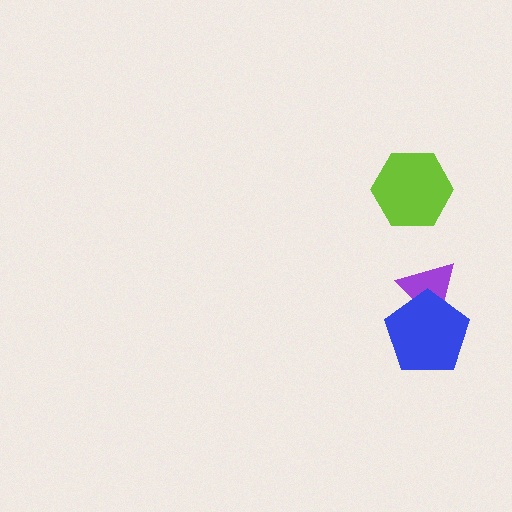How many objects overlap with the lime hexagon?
0 objects overlap with the lime hexagon.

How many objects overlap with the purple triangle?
1 object overlaps with the purple triangle.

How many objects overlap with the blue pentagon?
1 object overlaps with the blue pentagon.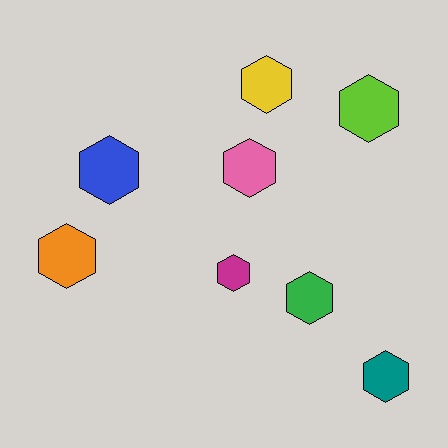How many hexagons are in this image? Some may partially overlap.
There are 8 hexagons.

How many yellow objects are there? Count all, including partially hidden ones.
There is 1 yellow object.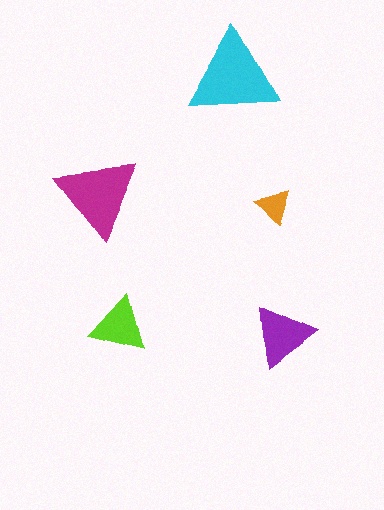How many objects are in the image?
There are 5 objects in the image.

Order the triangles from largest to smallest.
the cyan one, the magenta one, the purple one, the lime one, the orange one.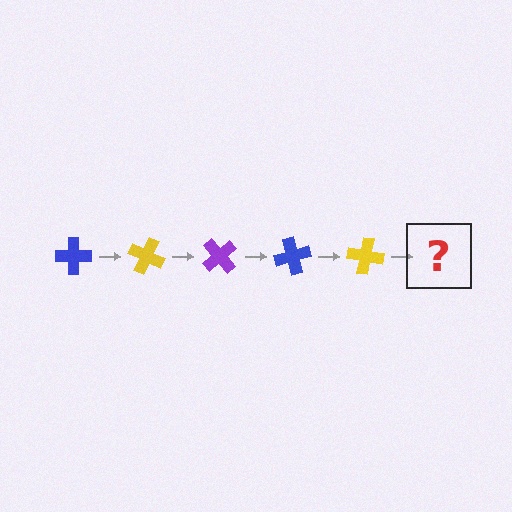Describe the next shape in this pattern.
It should be a purple cross, rotated 125 degrees from the start.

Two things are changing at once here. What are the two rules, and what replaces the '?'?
The two rules are that it rotates 25 degrees each step and the color cycles through blue, yellow, and purple. The '?' should be a purple cross, rotated 125 degrees from the start.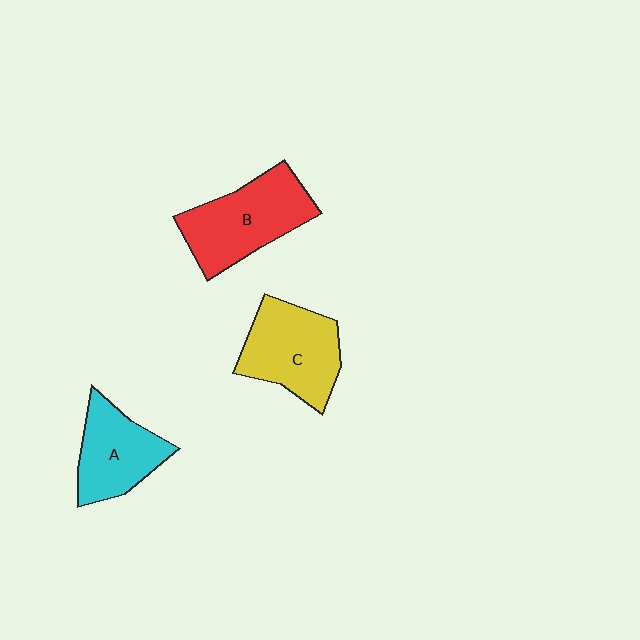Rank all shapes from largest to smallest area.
From largest to smallest: B (red), C (yellow), A (cyan).